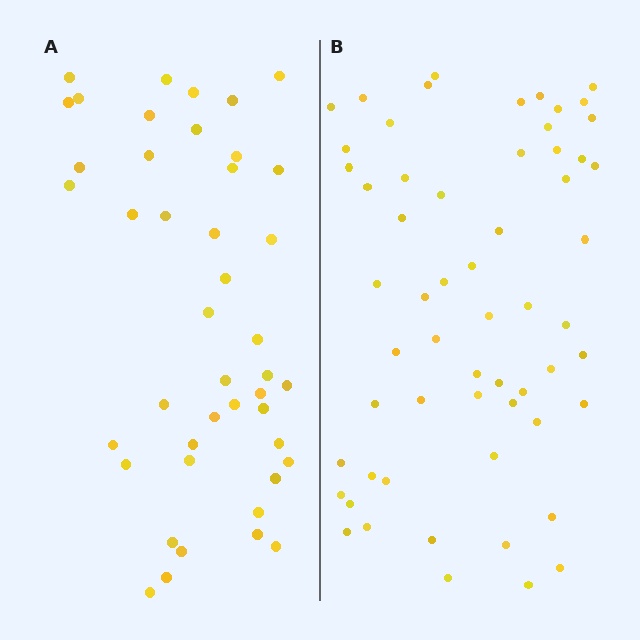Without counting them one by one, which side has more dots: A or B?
Region B (the right region) has more dots.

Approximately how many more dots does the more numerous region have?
Region B has approximately 15 more dots than region A.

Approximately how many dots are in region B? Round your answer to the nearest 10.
About 60 dots. (The exact count is 59, which rounds to 60.)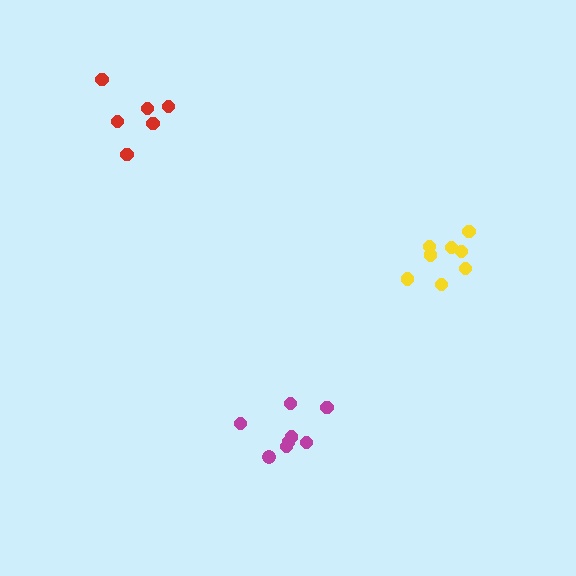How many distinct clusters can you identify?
There are 3 distinct clusters.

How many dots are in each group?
Group 1: 8 dots, Group 2: 6 dots, Group 3: 8 dots (22 total).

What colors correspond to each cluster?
The clusters are colored: magenta, red, yellow.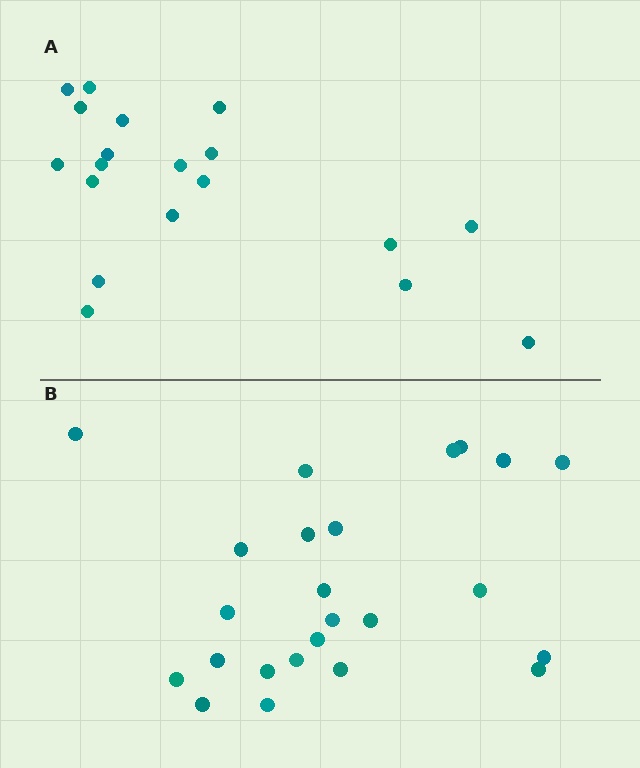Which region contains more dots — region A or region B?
Region B (the bottom region) has more dots.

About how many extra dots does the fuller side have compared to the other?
Region B has about 5 more dots than region A.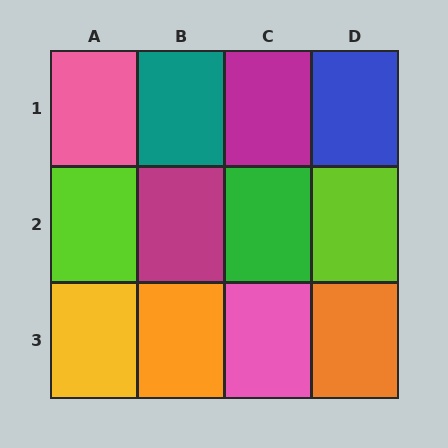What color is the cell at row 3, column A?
Yellow.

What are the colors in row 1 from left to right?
Pink, teal, magenta, blue.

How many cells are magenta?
2 cells are magenta.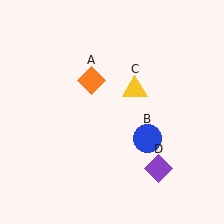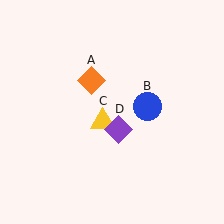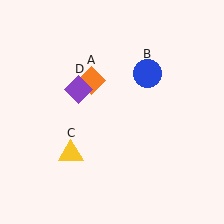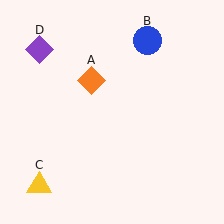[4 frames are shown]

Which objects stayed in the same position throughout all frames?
Orange diamond (object A) remained stationary.